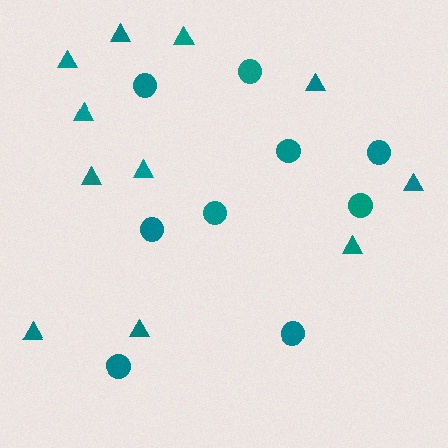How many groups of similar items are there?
There are 2 groups: one group of triangles (11) and one group of circles (9).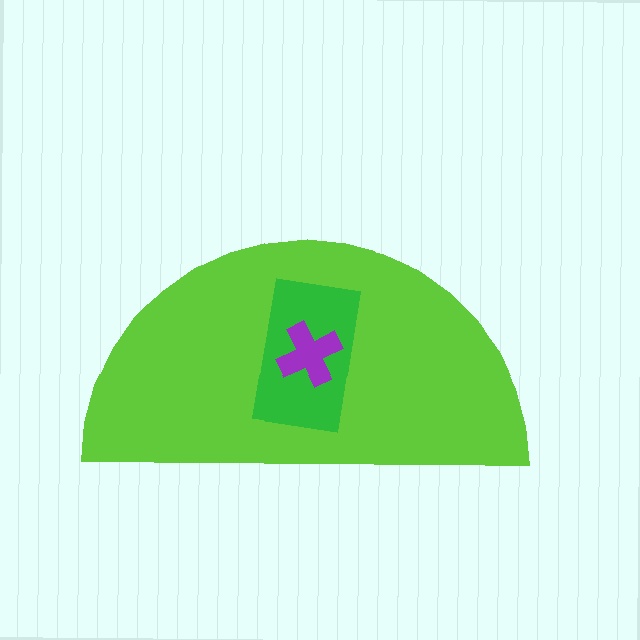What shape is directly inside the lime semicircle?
The green rectangle.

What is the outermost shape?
The lime semicircle.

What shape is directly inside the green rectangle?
The purple cross.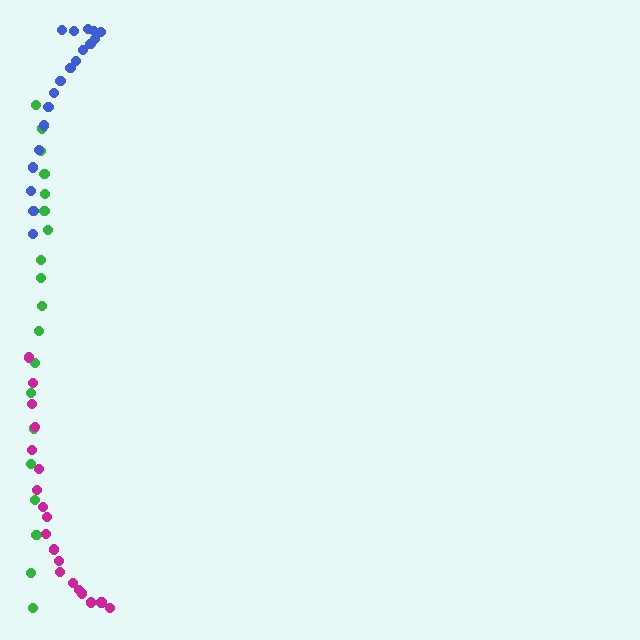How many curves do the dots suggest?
There are 3 distinct paths.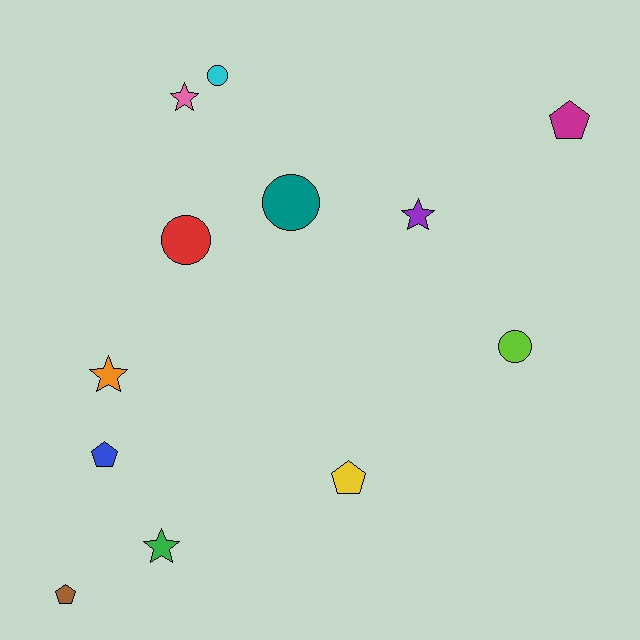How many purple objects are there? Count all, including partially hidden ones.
There is 1 purple object.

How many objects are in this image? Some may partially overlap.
There are 12 objects.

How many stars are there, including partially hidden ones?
There are 4 stars.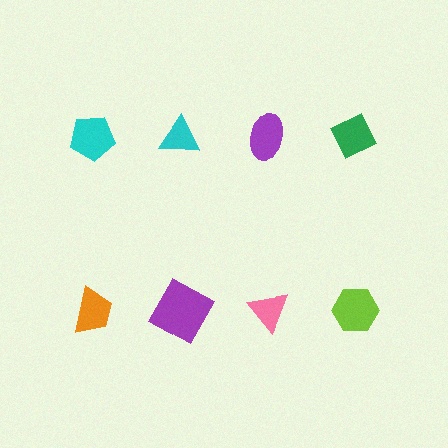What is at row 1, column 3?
A purple ellipse.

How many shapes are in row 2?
4 shapes.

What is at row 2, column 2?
A purple square.